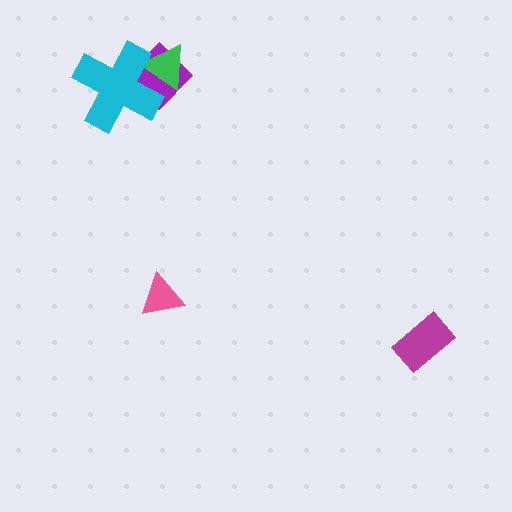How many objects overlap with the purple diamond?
2 objects overlap with the purple diamond.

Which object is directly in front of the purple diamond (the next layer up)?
The green triangle is directly in front of the purple diamond.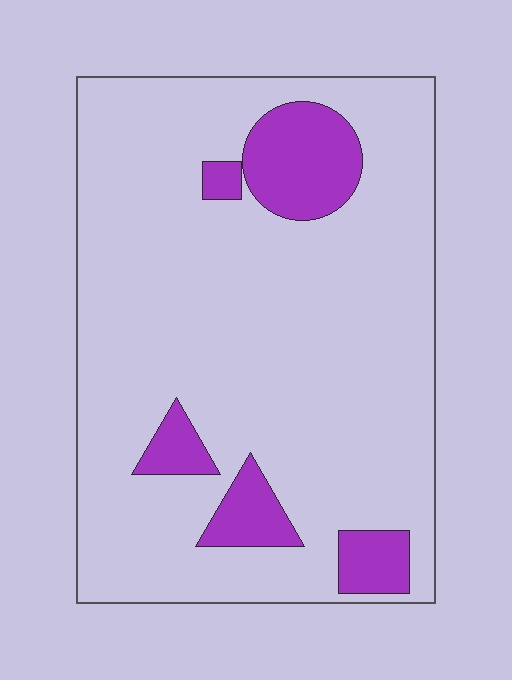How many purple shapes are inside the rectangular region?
5.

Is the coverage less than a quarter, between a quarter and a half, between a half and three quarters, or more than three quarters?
Less than a quarter.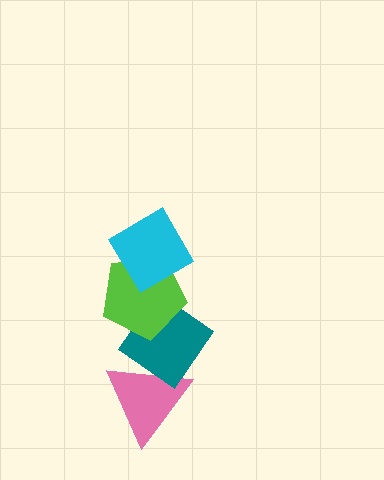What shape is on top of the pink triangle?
The teal diamond is on top of the pink triangle.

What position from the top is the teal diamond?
The teal diamond is 3rd from the top.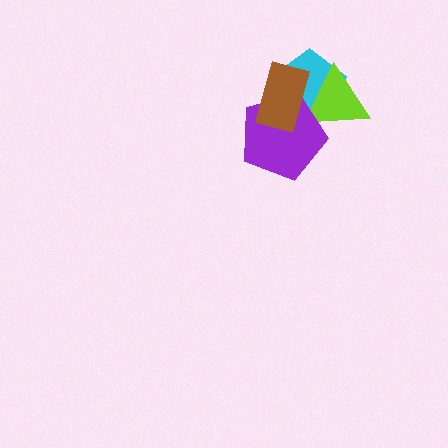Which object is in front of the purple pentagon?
The brown rectangle is in front of the purple pentagon.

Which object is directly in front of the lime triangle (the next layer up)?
The purple pentagon is directly in front of the lime triangle.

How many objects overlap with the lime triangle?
3 objects overlap with the lime triangle.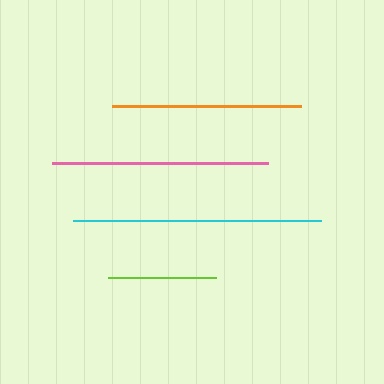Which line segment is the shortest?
The lime line is the shortest at approximately 108 pixels.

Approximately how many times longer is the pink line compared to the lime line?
The pink line is approximately 2.0 times the length of the lime line.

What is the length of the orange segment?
The orange segment is approximately 189 pixels long.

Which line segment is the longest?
The cyan line is the longest at approximately 248 pixels.